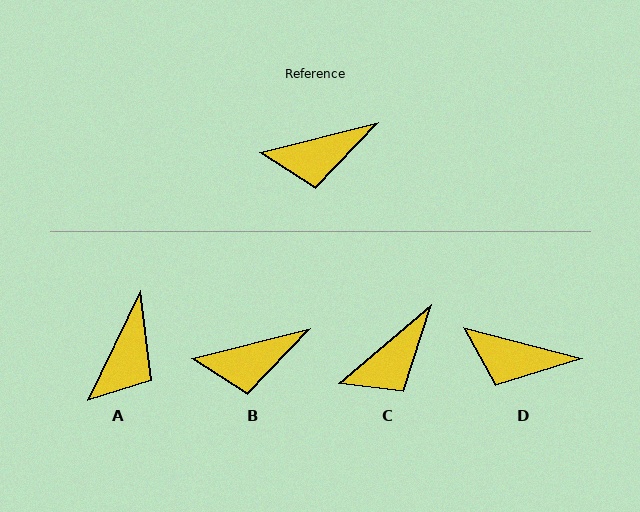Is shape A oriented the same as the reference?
No, it is off by about 50 degrees.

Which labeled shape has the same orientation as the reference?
B.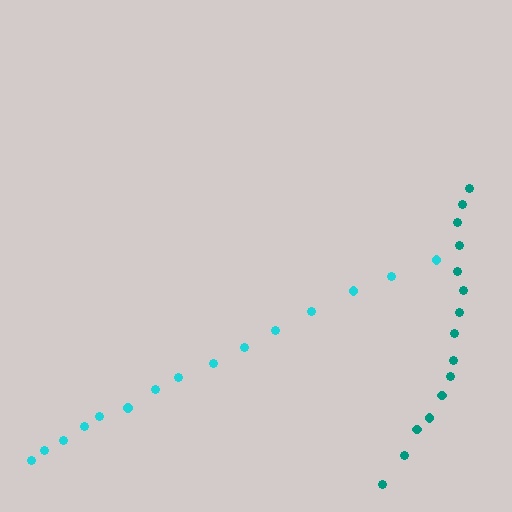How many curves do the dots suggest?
There are 2 distinct paths.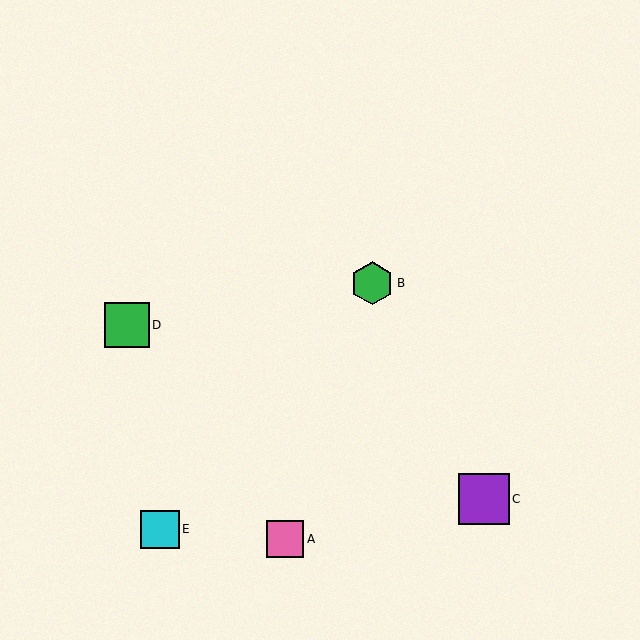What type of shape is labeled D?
Shape D is a green square.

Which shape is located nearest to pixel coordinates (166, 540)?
The cyan square (labeled E) at (160, 529) is nearest to that location.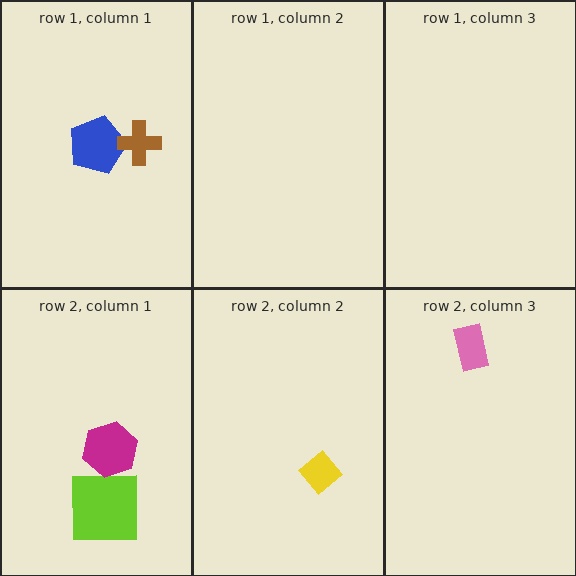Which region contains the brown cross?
The row 1, column 1 region.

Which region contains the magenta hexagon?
The row 2, column 1 region.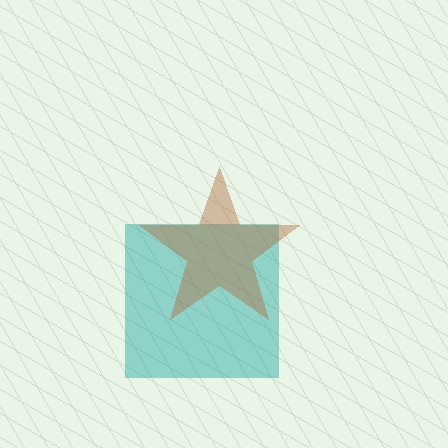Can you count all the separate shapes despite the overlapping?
Yes, there are 2 separate shapes.